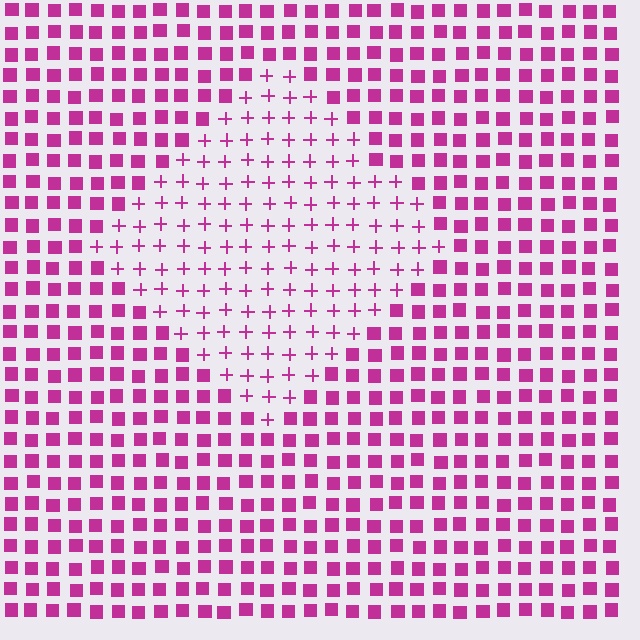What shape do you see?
I see a diamond.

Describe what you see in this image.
The image is filled with small magenta elements arranged in a uniform grid. A diamond-shaped region contains plus signs, while the surrounding area contains squares. The boundary is defined purely by the change in element shape.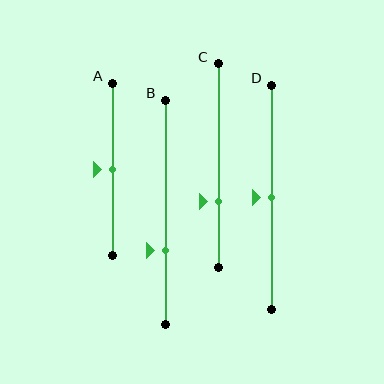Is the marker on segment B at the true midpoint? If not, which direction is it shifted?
No, the marker on segment B is shifted downward by about 17% of the segment length.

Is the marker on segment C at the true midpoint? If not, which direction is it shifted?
No, the marker on segment C is shifted downward by about 18% of the segment length.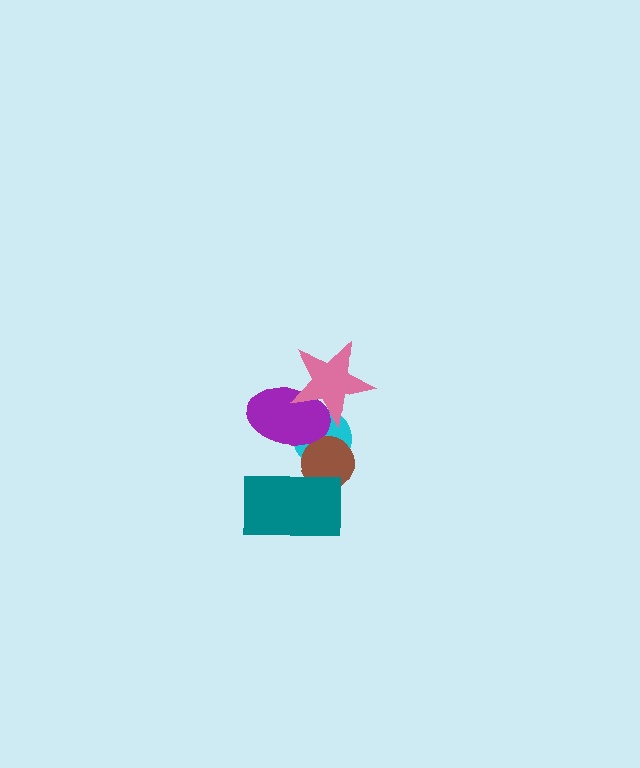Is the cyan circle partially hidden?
Yes, it is partially covered by another shape.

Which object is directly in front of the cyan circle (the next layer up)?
The brown circle is directly in front of the cyan circle.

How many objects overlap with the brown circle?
3 objects overlap with the brown circle.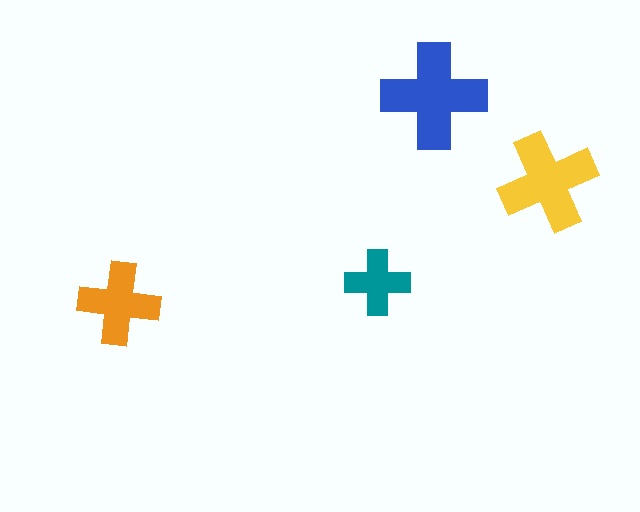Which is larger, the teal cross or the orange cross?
The orange one.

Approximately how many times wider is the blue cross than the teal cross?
About 1.5 times wider.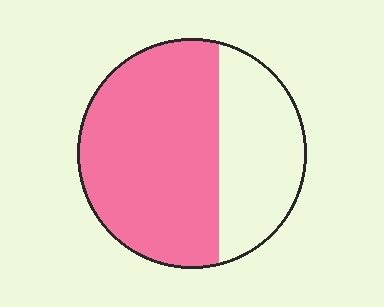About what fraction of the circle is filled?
About two thirds (2/3).